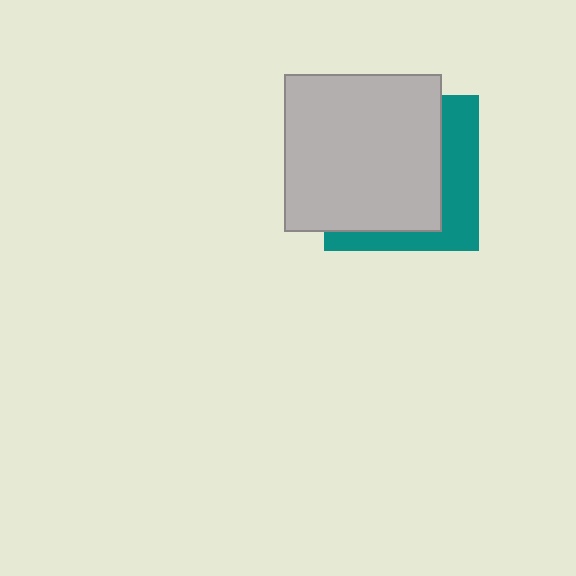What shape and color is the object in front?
The object in front is a light gray square.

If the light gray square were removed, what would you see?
You would see the complete teal square.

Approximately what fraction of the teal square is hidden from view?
Roughly 66% of the teal square is hidden behind the light gray square.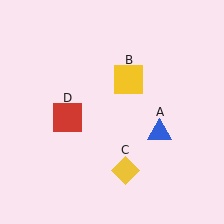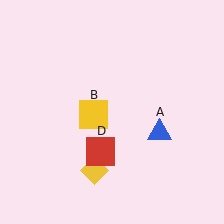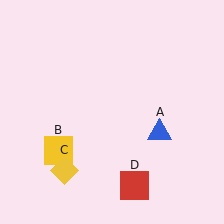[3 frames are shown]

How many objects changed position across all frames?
3 objects changed position: yellow square (object B), yellow diamond (object C), red square (object D).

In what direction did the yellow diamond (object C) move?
The yellow diamond (object C) moved left.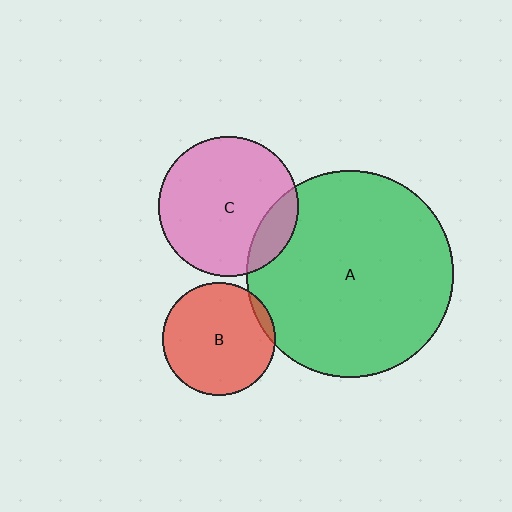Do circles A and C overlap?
Yes.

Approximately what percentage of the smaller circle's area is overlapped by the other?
Approximately 15%.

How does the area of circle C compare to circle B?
Approximately 1.6 times.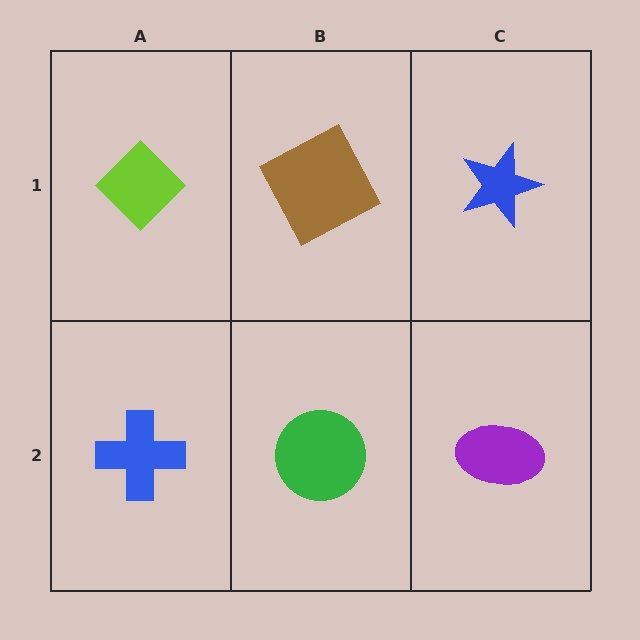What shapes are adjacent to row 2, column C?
A blue star (row 1, column C), a green circle (row 2, column B).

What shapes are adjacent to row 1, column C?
A purple ellipse (row 2, column C), a brown square (row 1, column B).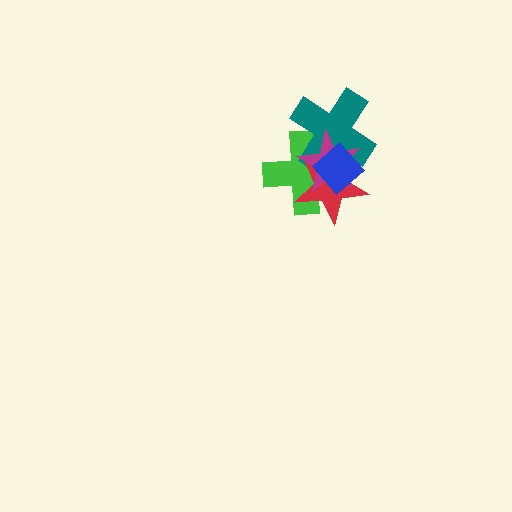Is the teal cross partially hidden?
Yes, it is partially covered by another shape.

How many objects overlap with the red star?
4 objects overlap with the red star.